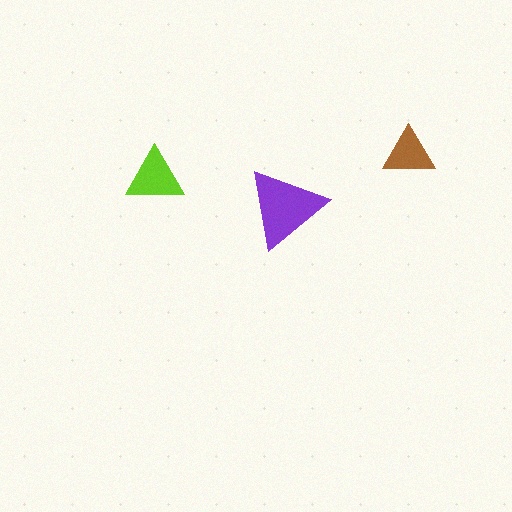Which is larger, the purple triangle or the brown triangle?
The purple one.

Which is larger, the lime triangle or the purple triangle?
The purple one.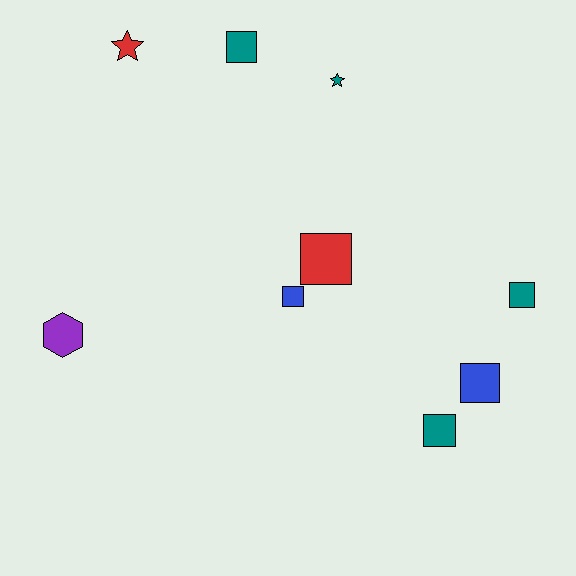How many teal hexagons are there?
There are no teal hexagons.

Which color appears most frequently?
Teal, with 4 objects.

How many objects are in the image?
There are 9 objects.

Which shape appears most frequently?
Square, with 6 objects.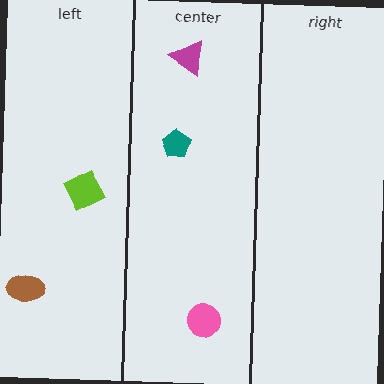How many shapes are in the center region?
3.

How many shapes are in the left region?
2.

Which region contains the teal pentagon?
The center region.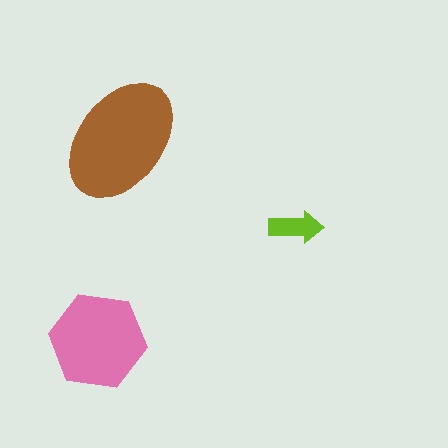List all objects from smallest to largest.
The lime arrow, the pink hexagon, the brown ellipse.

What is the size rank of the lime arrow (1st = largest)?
3rd.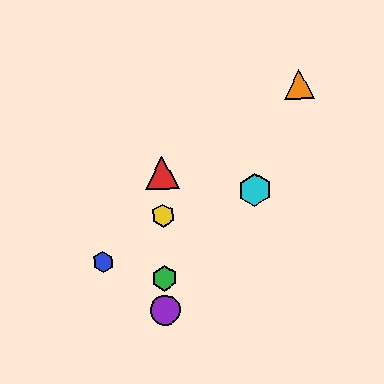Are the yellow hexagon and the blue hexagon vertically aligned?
No, the yellow hexagon is at x≈163 and the blue hexagon is at x≈103.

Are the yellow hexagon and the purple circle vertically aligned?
Yes, both are at x≈163.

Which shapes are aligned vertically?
The red triangle, the green hexagon, the yellow hexagon, the purple circle are aligned vertically.